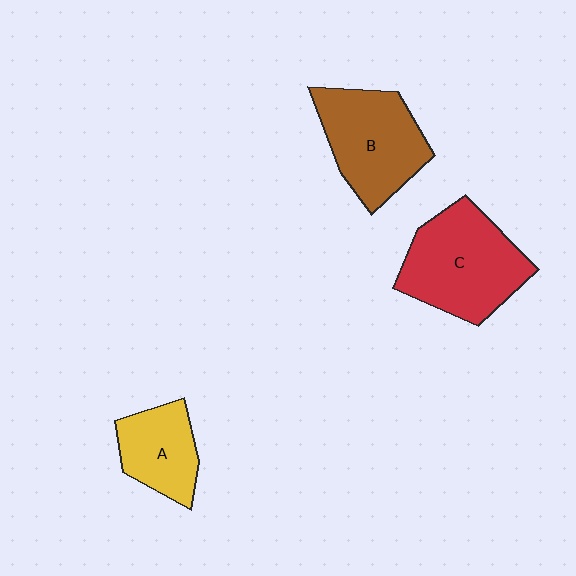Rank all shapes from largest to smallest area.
From largest to smallest: C (red), B (brown), A (yellow).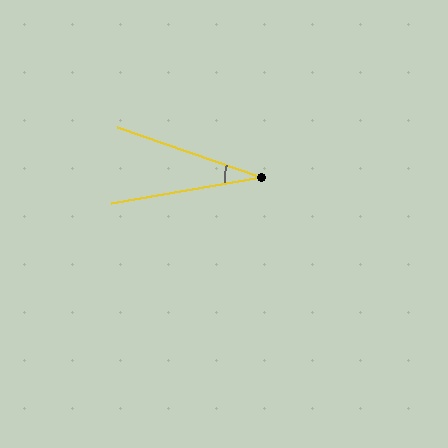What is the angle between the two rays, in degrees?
Approximately 29 degrees.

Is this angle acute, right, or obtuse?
It is acute.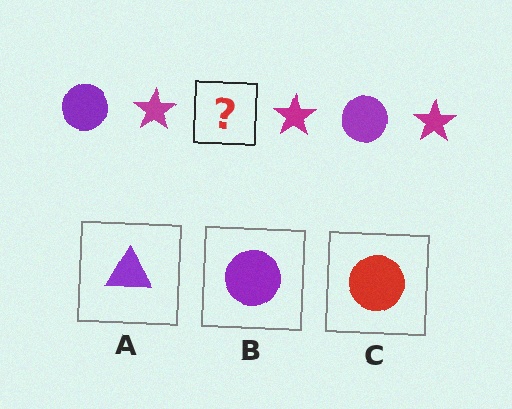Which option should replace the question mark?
Option B.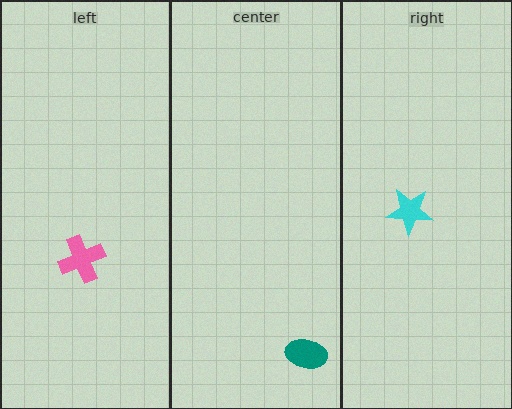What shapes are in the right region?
The cyan star.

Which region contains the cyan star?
The right region.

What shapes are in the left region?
The pink cross.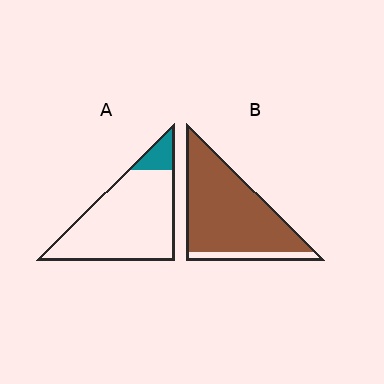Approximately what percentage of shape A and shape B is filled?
A is approximately 10% and B is approximately 85%.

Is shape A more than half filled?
No.